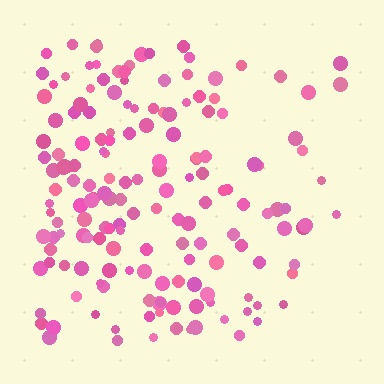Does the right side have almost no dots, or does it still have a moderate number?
Still a moderate number, just noticeably fewer than the left.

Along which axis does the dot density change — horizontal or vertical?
Horizontal.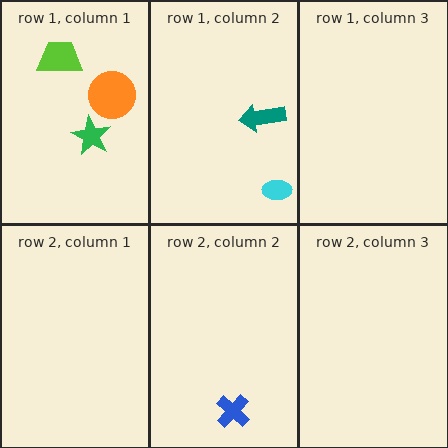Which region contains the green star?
The row 1, column 1 region.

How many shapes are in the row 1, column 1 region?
3.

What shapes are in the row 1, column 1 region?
The lime trapezoid, the orange circle, the green star.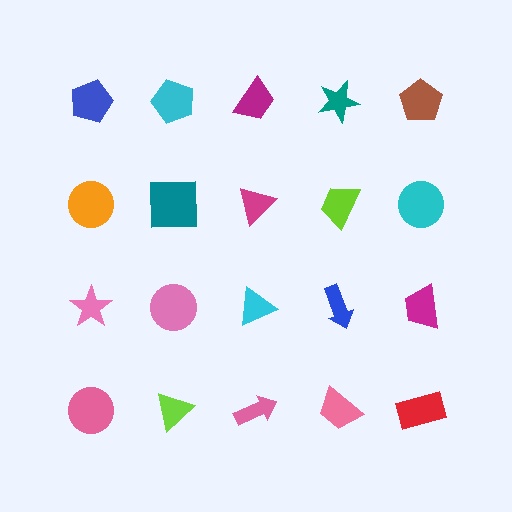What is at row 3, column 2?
A pink circle.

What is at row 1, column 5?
A brown pentagon.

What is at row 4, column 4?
A pink trapezoid.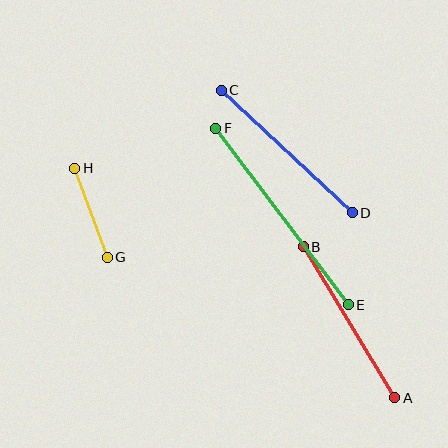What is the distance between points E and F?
The distance is approximately 221 pixels.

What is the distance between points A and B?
The distance is approximately 177 pixels.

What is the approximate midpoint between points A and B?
The midpoint is at approximately (349, 322) pixels.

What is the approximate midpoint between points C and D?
The midpoint is at approximately (287, 151) pixels.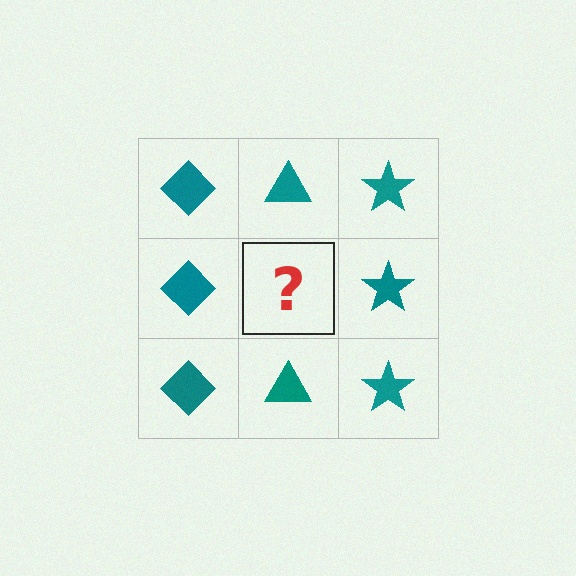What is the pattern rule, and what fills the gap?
The rule is that each column has a consistent shape. The gap should be filled with a teal triangle.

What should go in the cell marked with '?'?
The missing cell should contain a teal triangle.